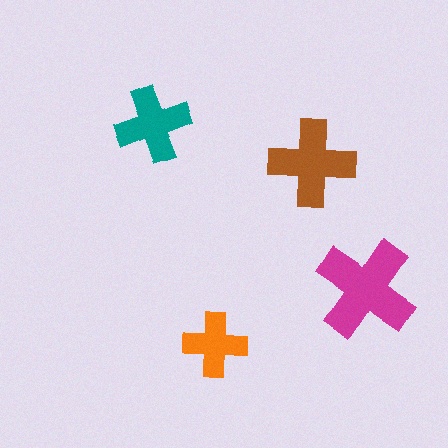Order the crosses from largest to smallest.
the magenta one, the brown one, the teal one, the orange one.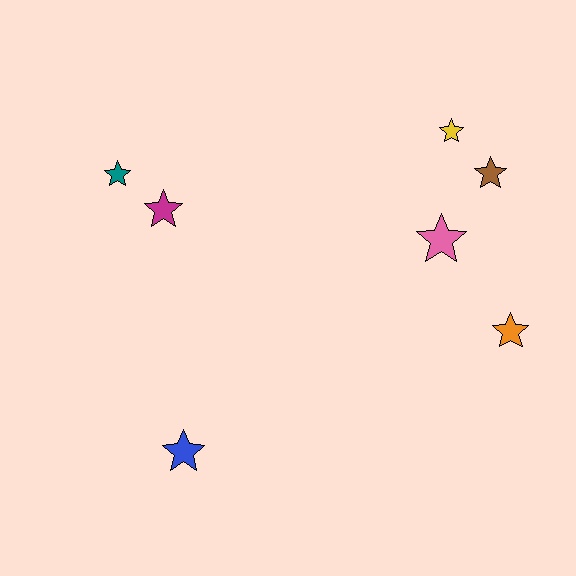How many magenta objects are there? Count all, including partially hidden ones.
There is 1 magenta object.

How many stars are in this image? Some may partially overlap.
There are 7 stars.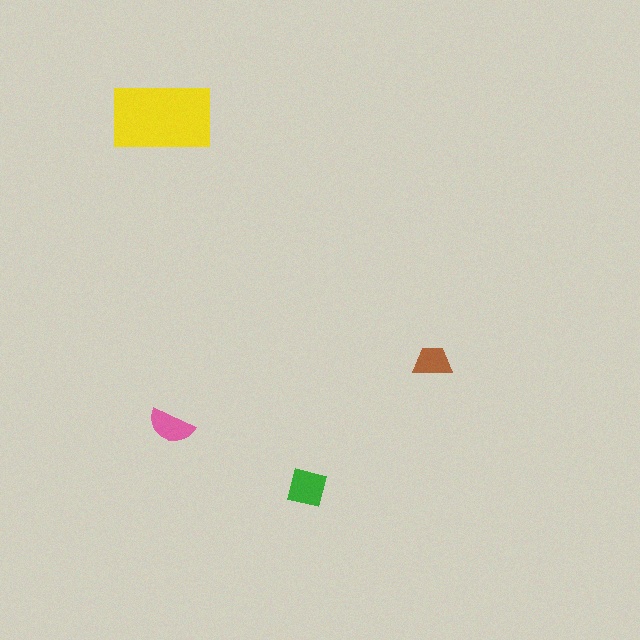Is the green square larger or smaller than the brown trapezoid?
Larger.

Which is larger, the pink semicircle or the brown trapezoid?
The pink semicircle.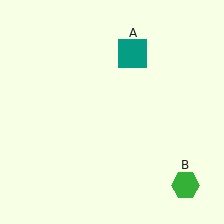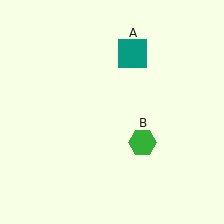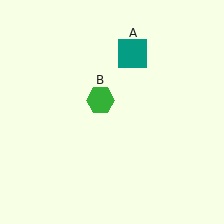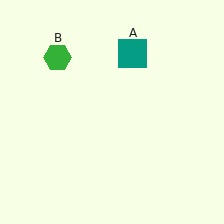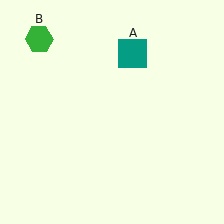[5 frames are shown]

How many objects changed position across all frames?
1 object changed position: green hexagon (object B).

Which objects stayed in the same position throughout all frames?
Teal square (object A) remained stationary.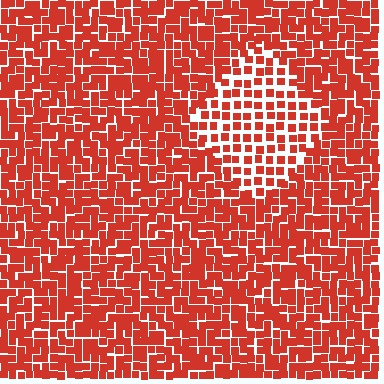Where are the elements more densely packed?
The elements are more densely packed outside the diamond boundary.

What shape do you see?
I see a diamond.